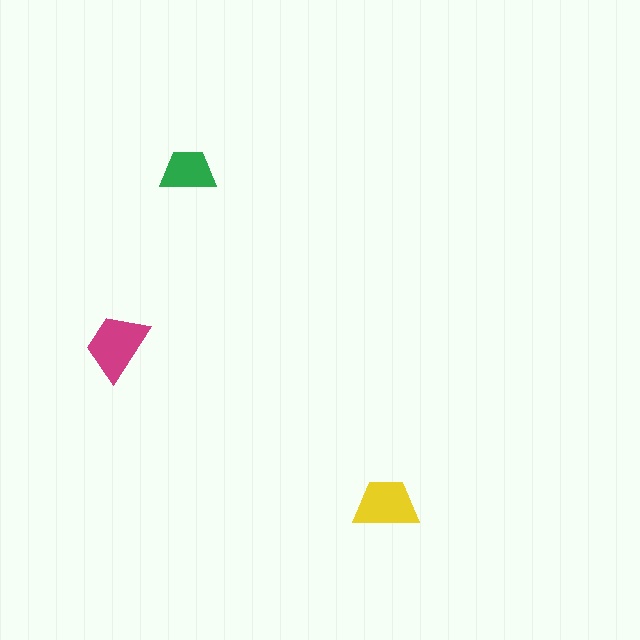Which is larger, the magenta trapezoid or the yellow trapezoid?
The magenta one.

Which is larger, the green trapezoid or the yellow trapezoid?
The yellow one.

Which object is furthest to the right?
The yellow trapezoid is rightmost.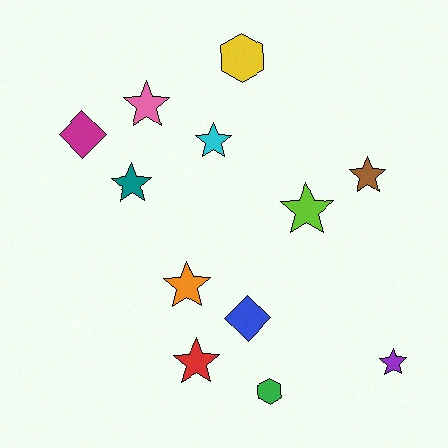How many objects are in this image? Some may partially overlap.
There are 12 objects.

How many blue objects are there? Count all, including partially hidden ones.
There is 1 blue object.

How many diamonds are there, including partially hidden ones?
There are 2 diamonds.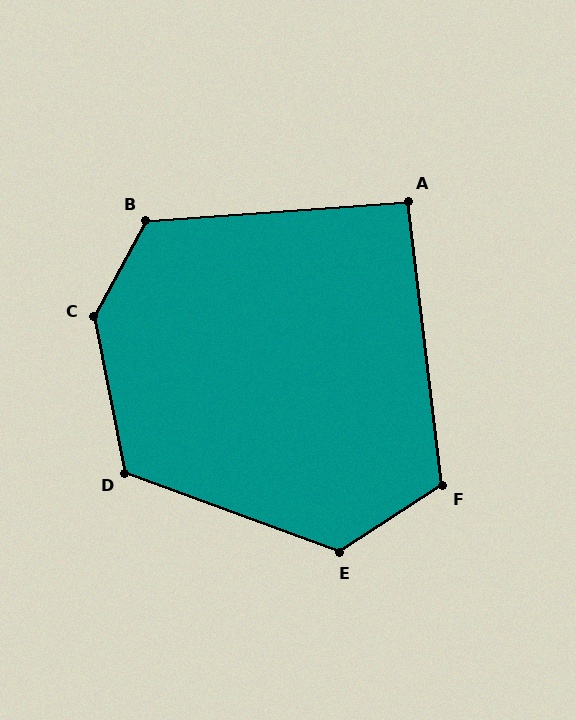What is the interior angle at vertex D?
Approximately 121 degrees (obtuse).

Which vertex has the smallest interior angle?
A, at approximately 93 degrees.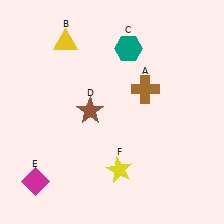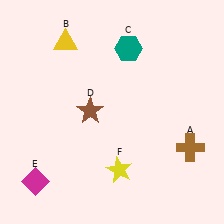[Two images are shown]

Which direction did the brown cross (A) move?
The brown cross (A) moved down.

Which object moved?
The brown cross (A) moved down.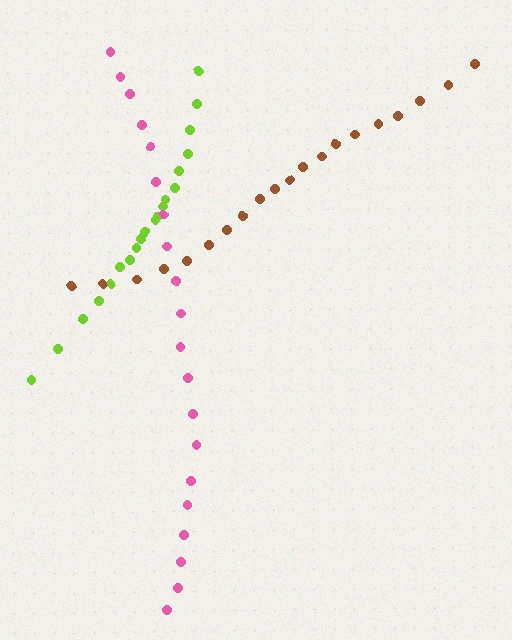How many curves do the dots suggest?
There are 3 distinct paths.